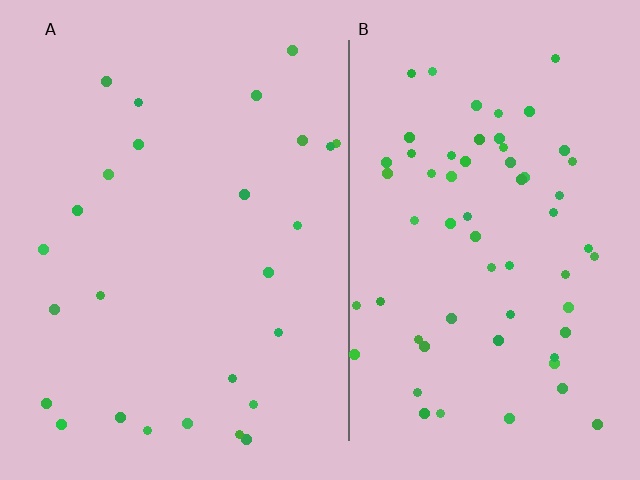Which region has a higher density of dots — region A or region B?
B (the right).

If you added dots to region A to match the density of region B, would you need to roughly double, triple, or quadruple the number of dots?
Approximately double.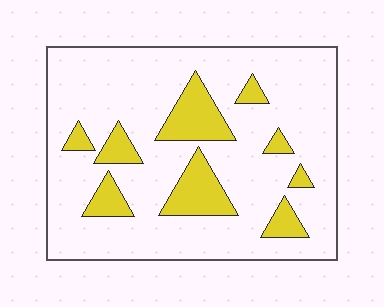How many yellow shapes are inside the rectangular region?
9.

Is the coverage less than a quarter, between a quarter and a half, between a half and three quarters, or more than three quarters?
Less than a quarter.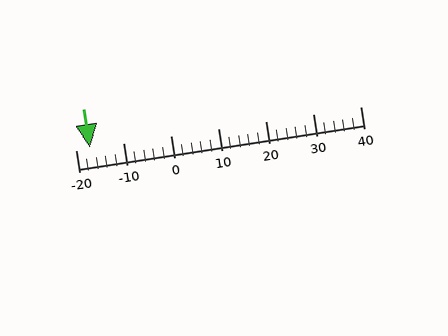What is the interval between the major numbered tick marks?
The major tick marks are spaced 10 units apart.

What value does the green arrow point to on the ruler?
The green arrow points to approximately -17.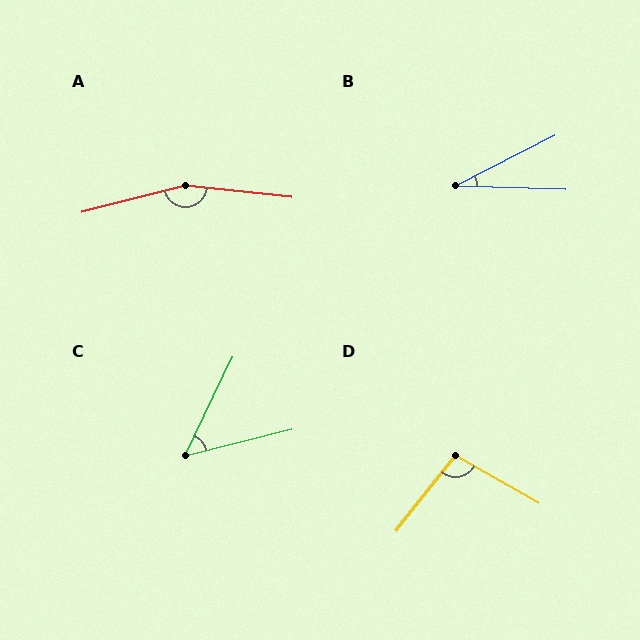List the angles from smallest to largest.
B (29°), C (50°), D (99°), A (160°).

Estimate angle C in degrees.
Approximately 50 degrees.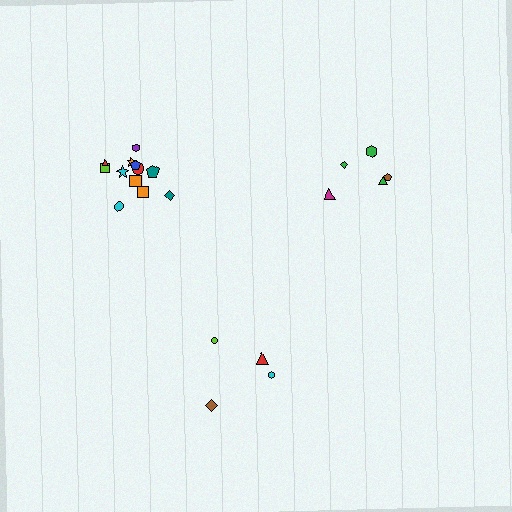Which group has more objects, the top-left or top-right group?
The top-left group.